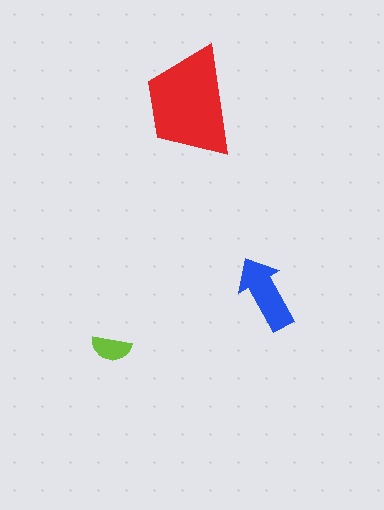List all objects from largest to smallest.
The red trapezoid, the blue arrow, the lime semicircle.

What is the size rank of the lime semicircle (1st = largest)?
3rd.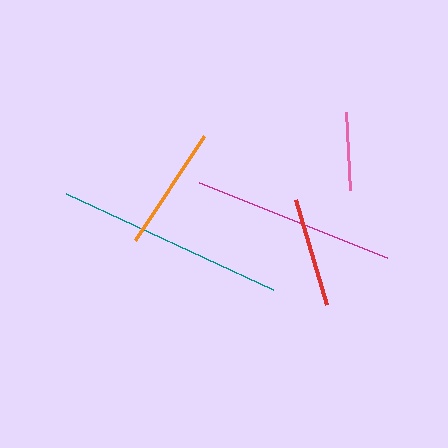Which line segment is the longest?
The teal line is the longest at approximately 228 pixels.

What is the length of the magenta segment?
The magenta segment is approximately 203 pixels long.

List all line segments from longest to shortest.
From longest to shortest: teal, magenta, orange, red, pink.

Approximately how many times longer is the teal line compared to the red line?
The teal line is approximately 2.1 times the length of the red line.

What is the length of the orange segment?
The orange segment is approximately 125 pixels long.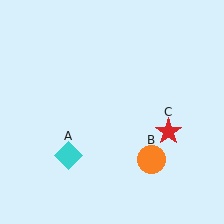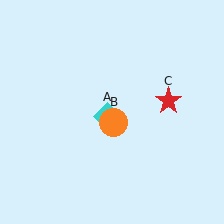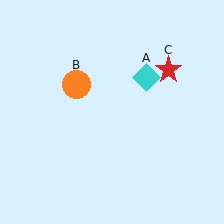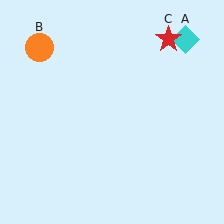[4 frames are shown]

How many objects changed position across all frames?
3 objects changed position: cyan diamond (object A), orange circle (object B), red star (object C).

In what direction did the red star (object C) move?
The red star (object C) moved up.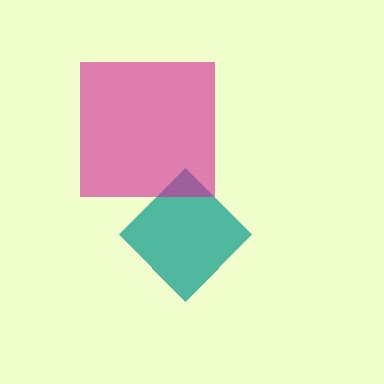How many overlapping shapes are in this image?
There are 2 overlapping shapes in the image.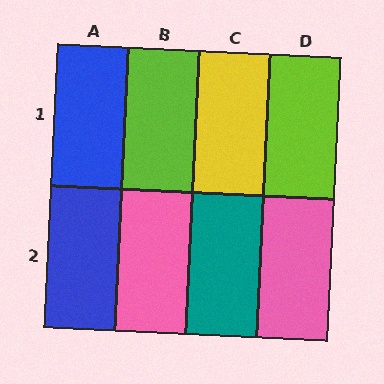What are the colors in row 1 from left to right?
Blue, lime, yellow, lime.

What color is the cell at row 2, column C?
Teal.